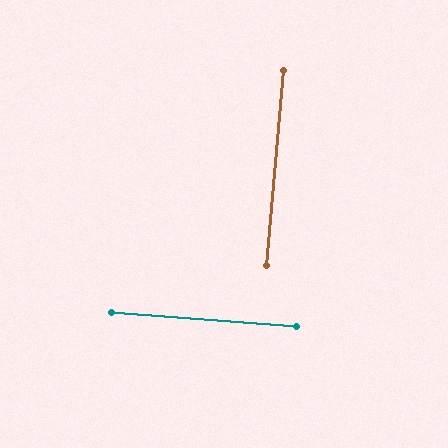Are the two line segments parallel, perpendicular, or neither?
Perpendicular — they meet at approximately 89°.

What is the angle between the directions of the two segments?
Approximately 89 degrees.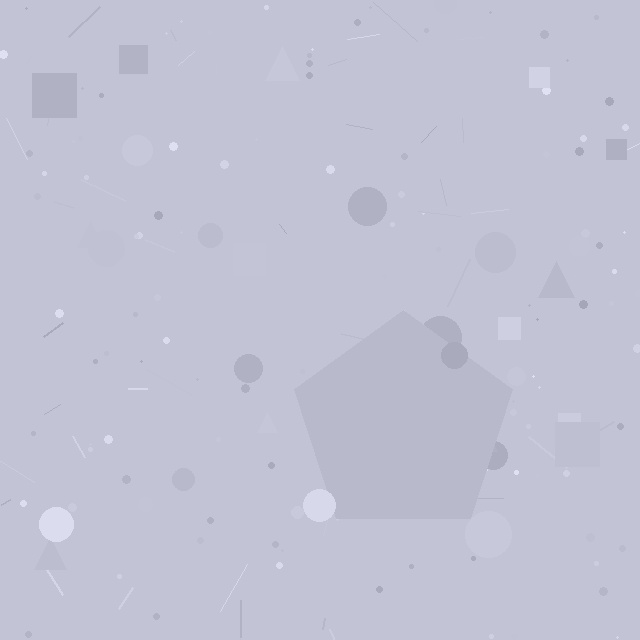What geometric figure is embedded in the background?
A pentagon is embedded in the background.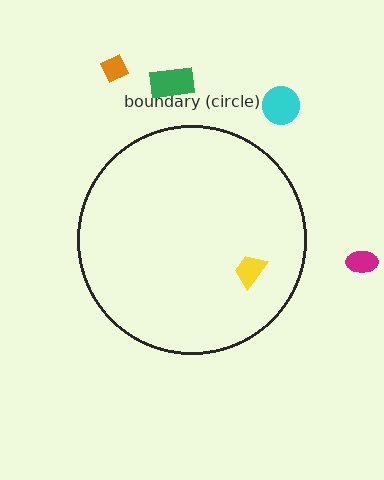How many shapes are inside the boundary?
1 inside, 4 outside.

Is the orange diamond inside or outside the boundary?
Outside.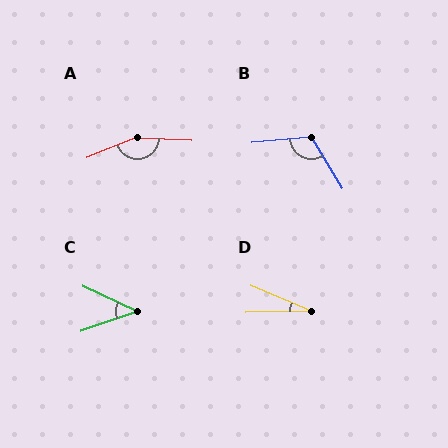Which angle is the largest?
A, at approximately 156 degrees.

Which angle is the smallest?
D, at approximately 24 degrees.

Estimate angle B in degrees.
Approximately 116 degrees.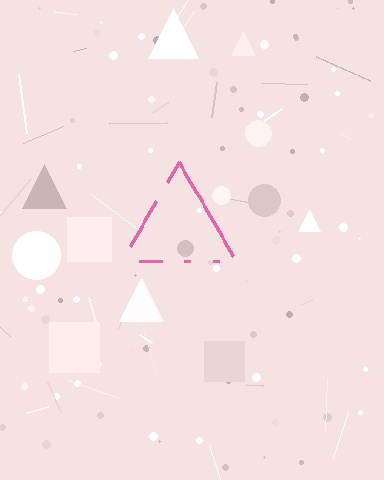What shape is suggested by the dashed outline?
The dashed outline suggests a triangle.